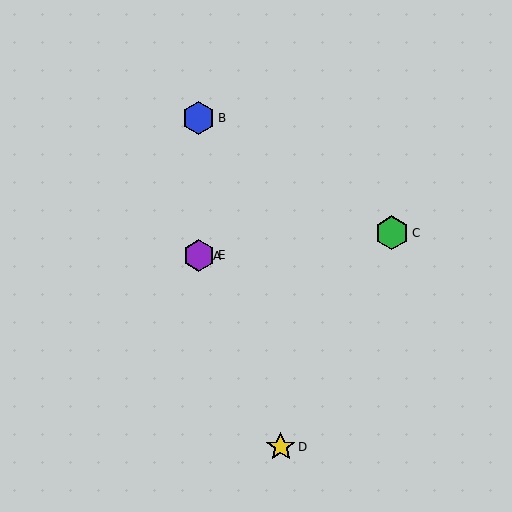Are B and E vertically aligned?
Yes, both are at x≈199.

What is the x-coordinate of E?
Object E is at x≈199.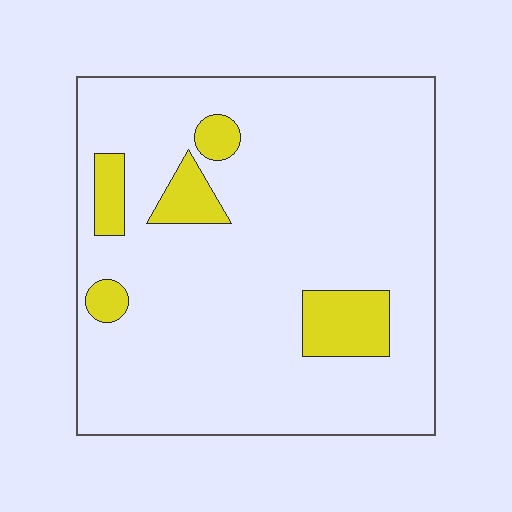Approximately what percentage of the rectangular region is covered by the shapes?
Approximately 10%.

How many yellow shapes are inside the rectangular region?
5.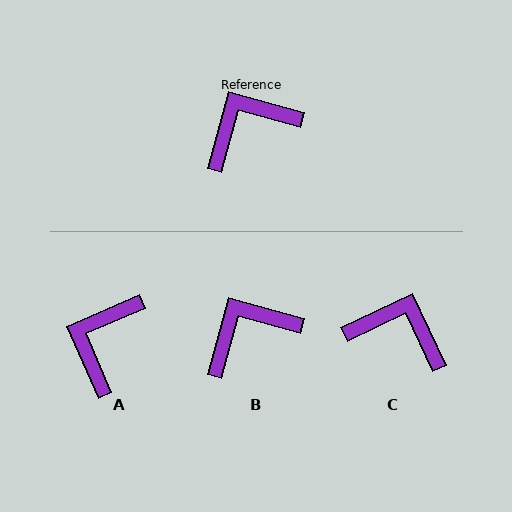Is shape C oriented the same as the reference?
No, it is off by about 49 degrees.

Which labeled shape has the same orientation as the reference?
B.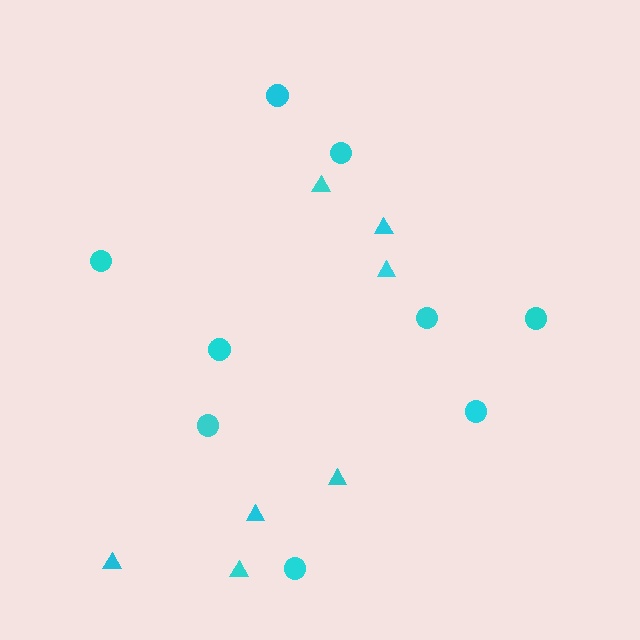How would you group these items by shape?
There are 2 groups: one group of triangles (7) and one group of circles (9).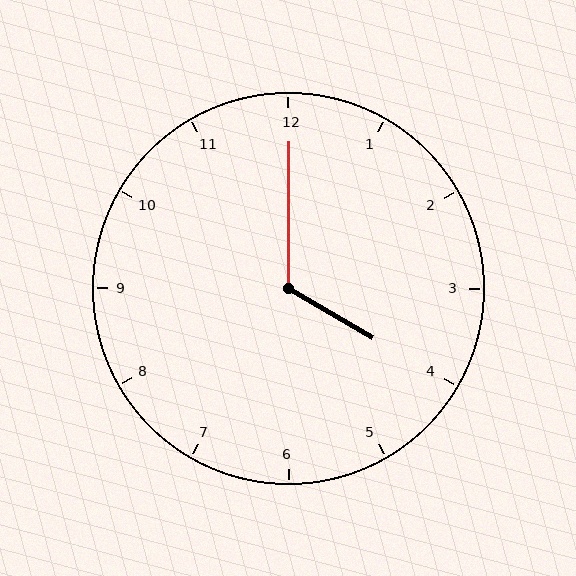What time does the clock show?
4:00.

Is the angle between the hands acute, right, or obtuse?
It is obtuse.